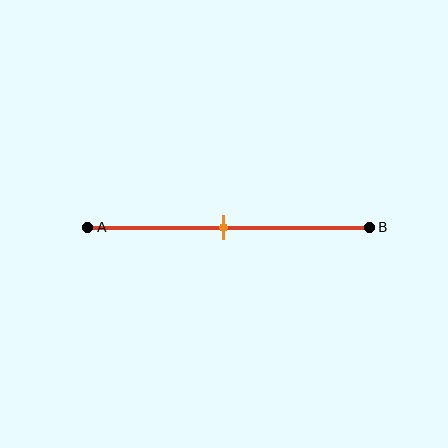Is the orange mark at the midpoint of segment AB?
Yes, the mark is approximately at the midpoint.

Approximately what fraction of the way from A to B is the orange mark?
The orange mark is approximately 50% of the way from A to B.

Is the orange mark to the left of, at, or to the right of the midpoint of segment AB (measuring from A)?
The orange mark is approximately at the midpoint of segment AB.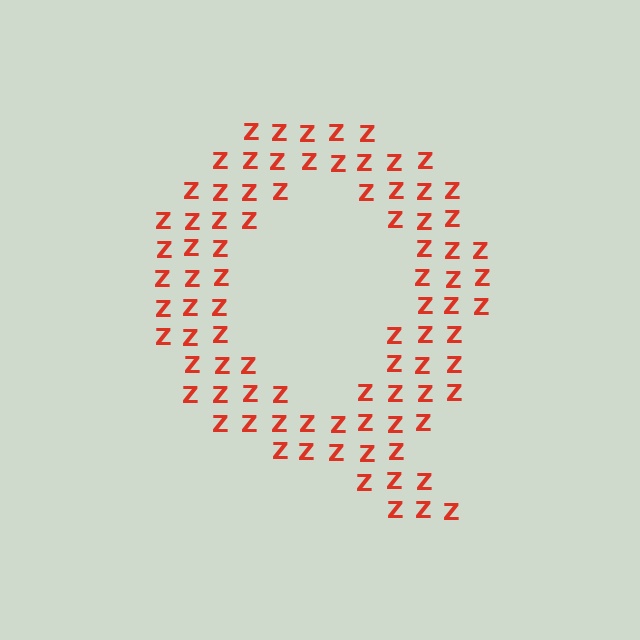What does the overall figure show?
The overall figure shows the letter Q.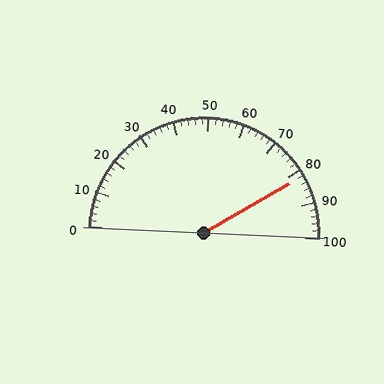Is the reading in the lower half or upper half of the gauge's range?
The reading is in the upper half of the range (0 to 100).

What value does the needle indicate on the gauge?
The needle indicates approximately 82.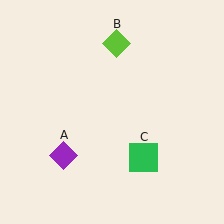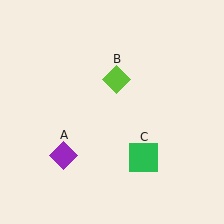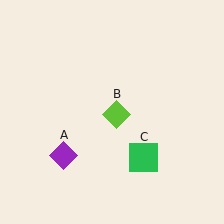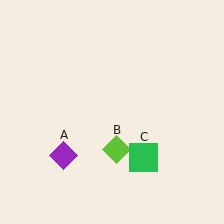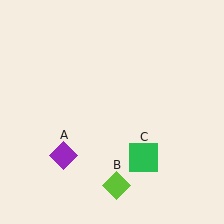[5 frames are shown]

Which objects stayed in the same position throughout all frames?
Purple diamond (object A) and green square (object C) remained stationary.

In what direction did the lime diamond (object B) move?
The lime diamond (object B) moved down.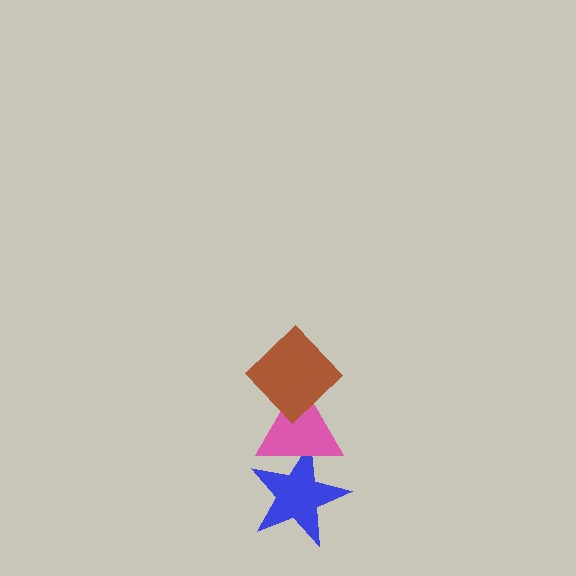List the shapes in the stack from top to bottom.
From top to bottom: the brown diamond, the pink triangle, the blue star.